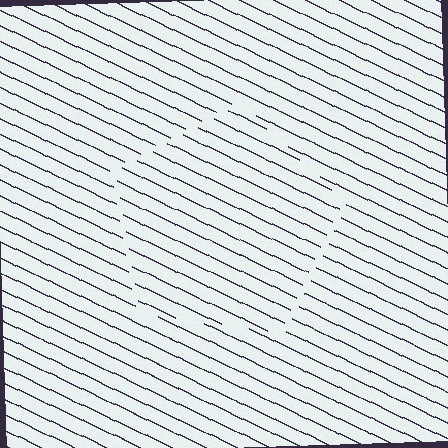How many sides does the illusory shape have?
5 sides — the line-ends trace a pentagon.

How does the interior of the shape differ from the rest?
The interior of the shape contains the same grating, shifted by half a period — the contour is defined by the phase discontinuity where line-ends from the inner and outer gratings abut.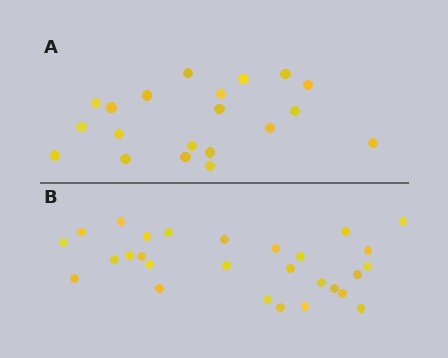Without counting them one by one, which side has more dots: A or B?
Region B (the bottom region) has more dots.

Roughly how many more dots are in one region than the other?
Region B has roughly 8 or so more dots than region A.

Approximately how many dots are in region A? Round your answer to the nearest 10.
About 20 dots.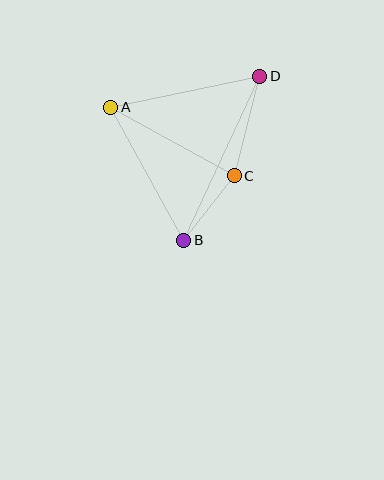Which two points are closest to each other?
Points B and C are closest to each other.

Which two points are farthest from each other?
Points B and D are farthest from each other.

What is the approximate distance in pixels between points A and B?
The distance between A and B is approximately 152 pixels.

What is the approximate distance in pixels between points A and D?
The distance between A and D is approximately 153 pixels.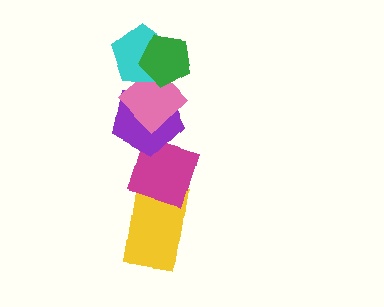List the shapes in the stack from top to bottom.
From top to bottom: the green pentagon, the cyan pentagon, the pink diamond, the purple pentagon, the magenta diamond, the yellow rectangle.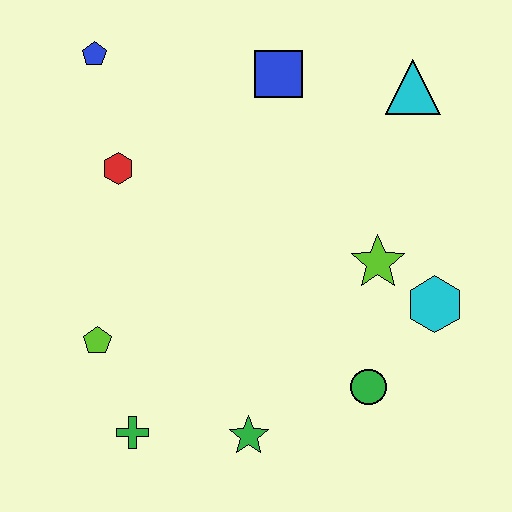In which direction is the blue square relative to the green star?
The blue square is above the green star.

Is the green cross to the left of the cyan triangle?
Yes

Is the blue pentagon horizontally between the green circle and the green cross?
No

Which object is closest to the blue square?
The cyan triangle is closest to the blue square.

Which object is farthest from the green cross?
The cyan triangle is farthest from the green cross.